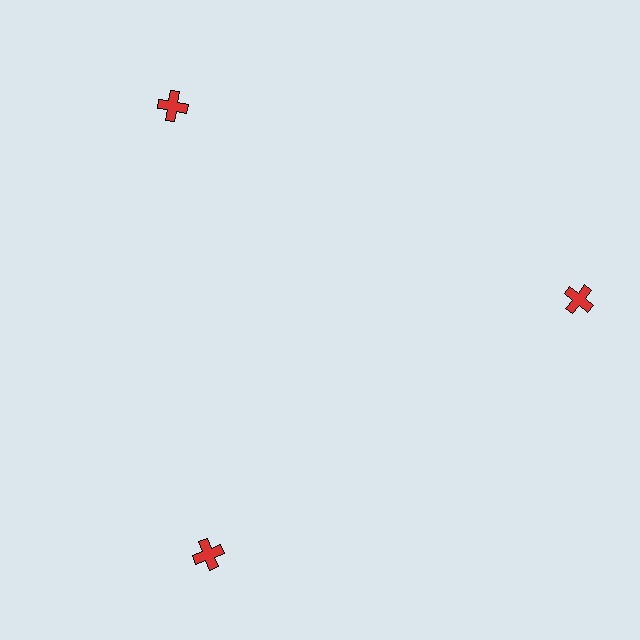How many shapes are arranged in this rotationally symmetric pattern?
There are 3 shapes, arranged in 3 groups of 1.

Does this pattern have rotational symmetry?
Yes, this pattern has 3-fold rotational symmetry. It looks the same after rotating 120 degrees around the center.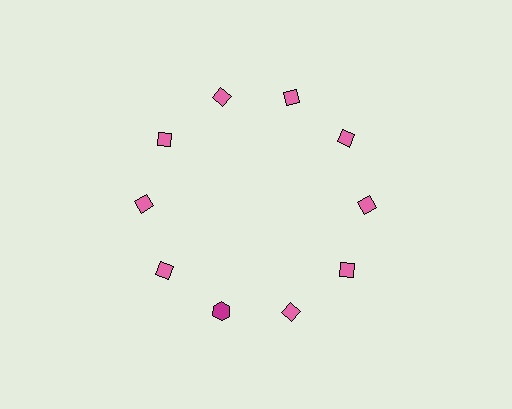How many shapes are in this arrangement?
There are 10 shapes arranged in a ring pattern.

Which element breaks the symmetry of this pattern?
The magenta hexagon at roughly the 7 o'clock position breaks the symmetry. All other shapes are pink diamonds.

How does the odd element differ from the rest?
It differs in both color (magenta instead of pink) and shape (hexagon instead of diamond).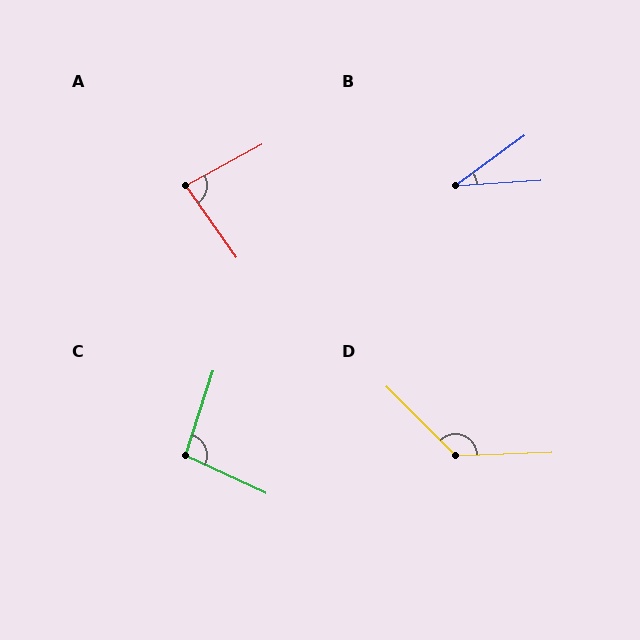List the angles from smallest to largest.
B (32°), A (83°), C (97°), D (133°).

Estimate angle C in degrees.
Approximately 97 degrees.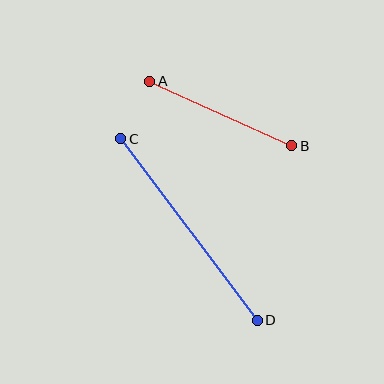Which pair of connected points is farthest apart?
Points C and D are farthest apart.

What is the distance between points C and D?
The distance is approximately 227 pixels.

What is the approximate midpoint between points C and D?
The midpoint is at approximately (189, 229) pixels.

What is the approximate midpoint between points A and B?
The midpoint is at approximately (221, 114) pixels.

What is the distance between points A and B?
The distance is approximately 156 pixels.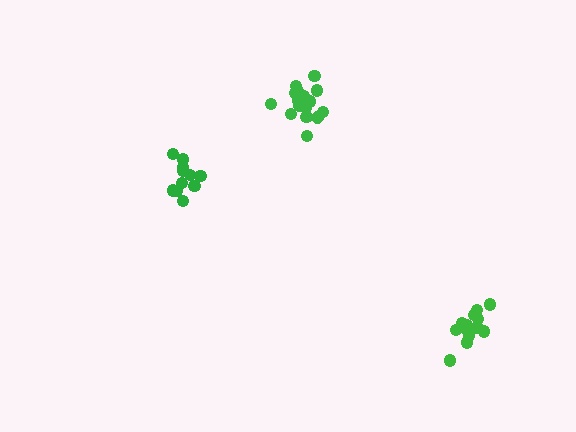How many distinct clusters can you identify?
There are 3 distinct clusters.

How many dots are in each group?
Group 1: 16 dots, Group 2: 11 dots, Group 3: 14 dots (41 total).